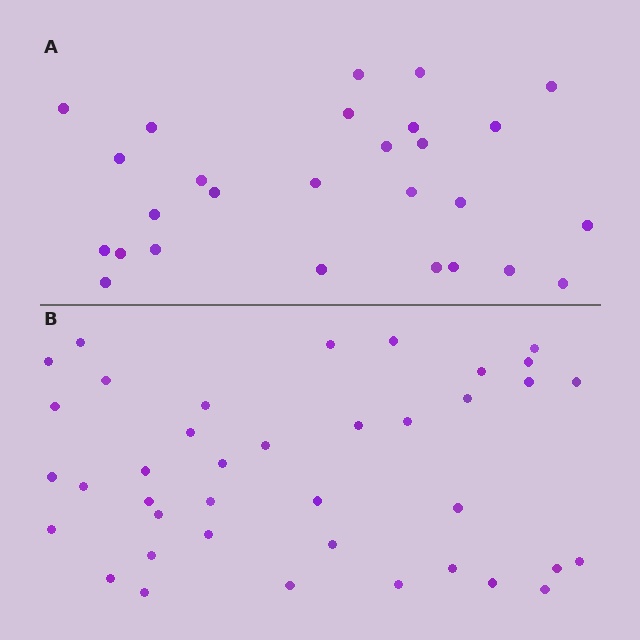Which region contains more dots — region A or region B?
Region B (the bottom region) has more dots.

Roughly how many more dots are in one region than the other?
Region B has roughly 12 or so more dots than region A.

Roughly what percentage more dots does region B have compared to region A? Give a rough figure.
About 45% more.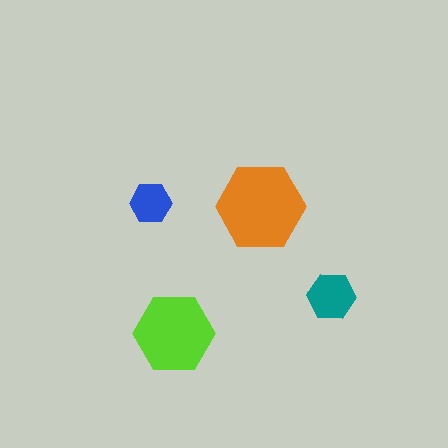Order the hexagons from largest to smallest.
the orange one, the lime one, the teal one, the blue one.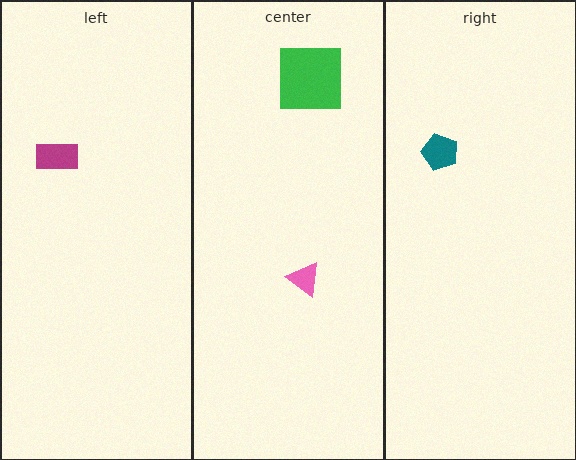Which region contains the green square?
The center region.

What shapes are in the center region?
The pink triangle, the green square.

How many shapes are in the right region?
1.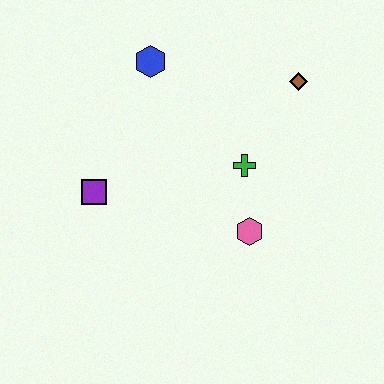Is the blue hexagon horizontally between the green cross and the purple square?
Yes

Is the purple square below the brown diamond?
Yes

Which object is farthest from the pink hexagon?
The blue hexagon is farthest from the pink hexagon.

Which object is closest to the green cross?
The pink hexagon is closest to the green cross.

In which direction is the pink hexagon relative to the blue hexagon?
The pink hexagon is below the blue hexagon.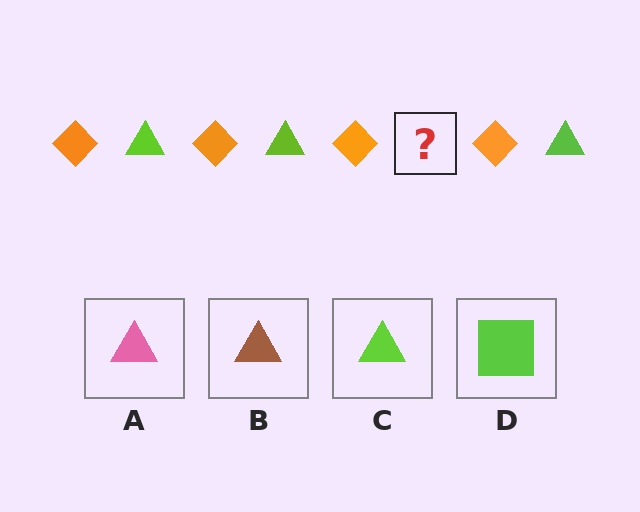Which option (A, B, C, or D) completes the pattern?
C.